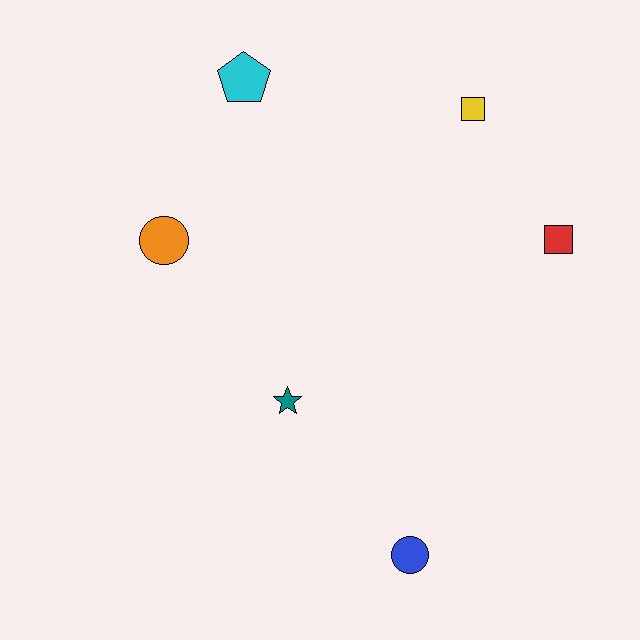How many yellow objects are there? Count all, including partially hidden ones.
There is 1 yellow object.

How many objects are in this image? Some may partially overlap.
There are 6 objects.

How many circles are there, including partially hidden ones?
There are 2 circles.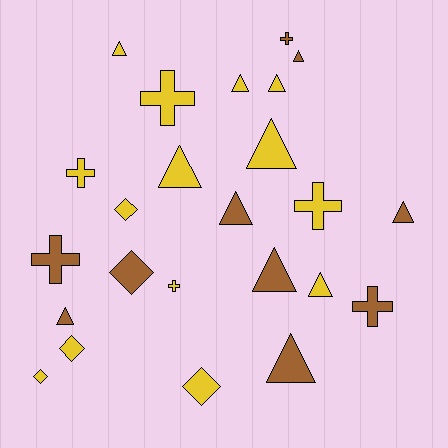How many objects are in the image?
There are 24 objects.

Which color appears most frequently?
Yellow, with 14 objects.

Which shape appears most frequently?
Triangle, with 12 objects.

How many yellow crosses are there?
There are 4 yellow crosses.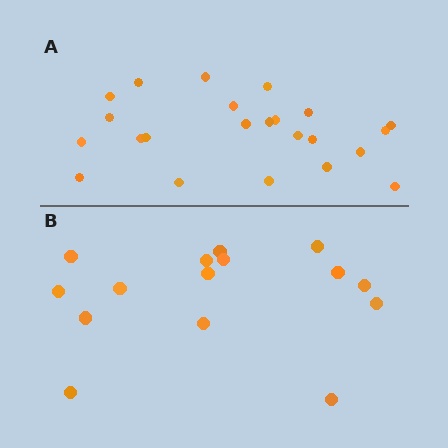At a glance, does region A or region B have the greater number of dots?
Region A (the top region) has more dots.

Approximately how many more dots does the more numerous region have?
Region A has roughly 8 or so more dots than region B.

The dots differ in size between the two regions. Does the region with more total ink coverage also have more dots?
No. Region B has more total ink coverage because its dots are larger, but region A actually contains more individual dots. Total area can be misleading — the number of items is what matters here.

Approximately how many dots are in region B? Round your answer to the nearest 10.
About 20 dots. (The exact count is 15, which rounds to 20.)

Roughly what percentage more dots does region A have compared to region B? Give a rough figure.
About 55% more.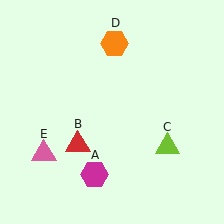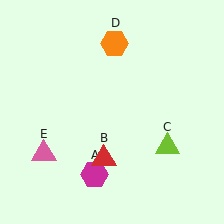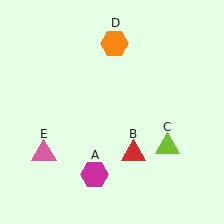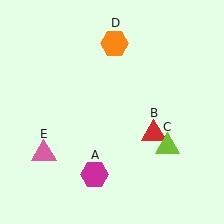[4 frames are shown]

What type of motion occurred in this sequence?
The red triangle (object B) rotated counterclockwise around the center of the scene.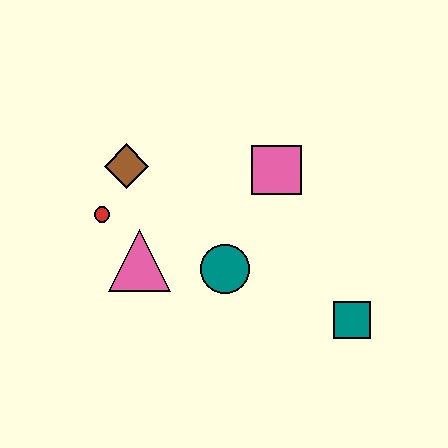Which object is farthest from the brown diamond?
The teal square is farthest from the brown diamond.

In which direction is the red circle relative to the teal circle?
The red circle is to the left of the teal circle.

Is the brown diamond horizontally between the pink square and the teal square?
No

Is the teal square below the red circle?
Yes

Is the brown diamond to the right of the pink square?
No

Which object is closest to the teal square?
The teal circle is closest to the teal square.